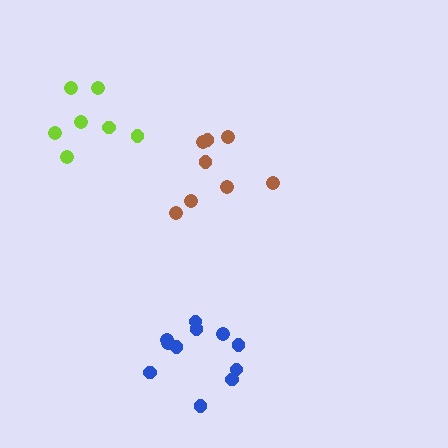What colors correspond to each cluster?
The clusters are colored: brown, blue, lime.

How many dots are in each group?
Group 1: 8 dots, Group 2: 11 dots, Group 3: 7 dots (26 total).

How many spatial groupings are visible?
There are 3 spatial groupings.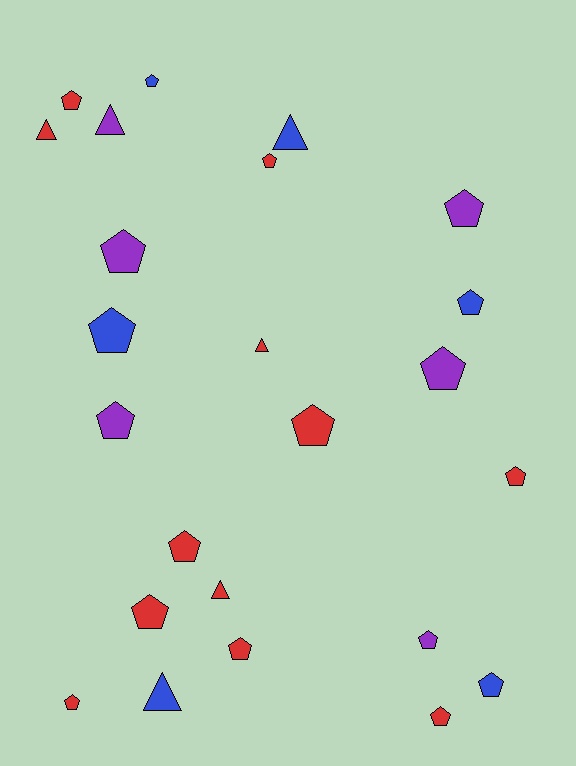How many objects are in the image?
There are 24 objects.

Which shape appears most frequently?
Pentagon, with 18 objects.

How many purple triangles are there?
There is 1 purple triangle.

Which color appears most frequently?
Red, with 12 objects.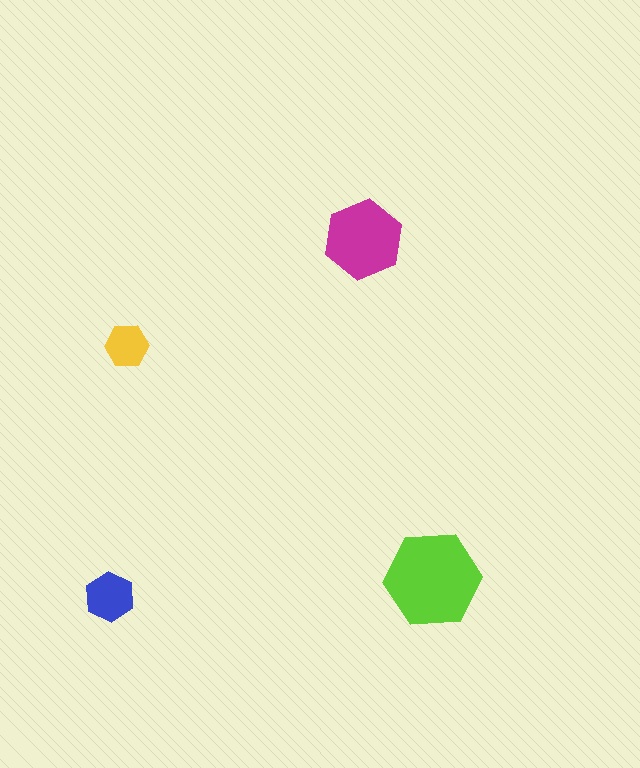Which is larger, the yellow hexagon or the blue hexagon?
The blue one.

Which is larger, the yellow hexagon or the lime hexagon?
The lime one.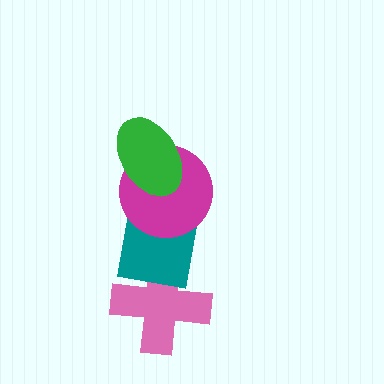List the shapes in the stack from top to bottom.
From top to bottom: the green ellipse, the magenta circle, the teal square, the pink cross.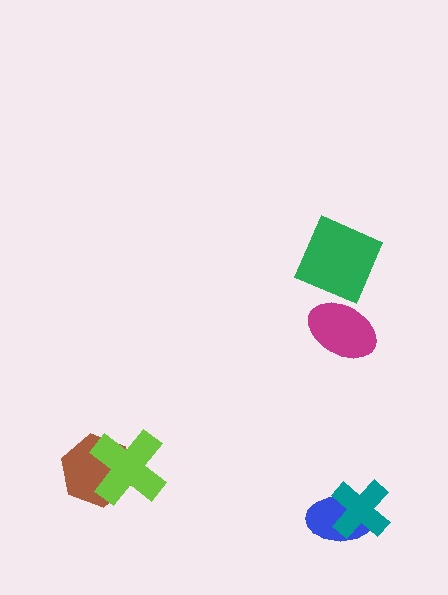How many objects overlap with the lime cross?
1 object overlaps with the lime cross.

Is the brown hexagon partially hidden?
Yes, it is partially covered by another shape.